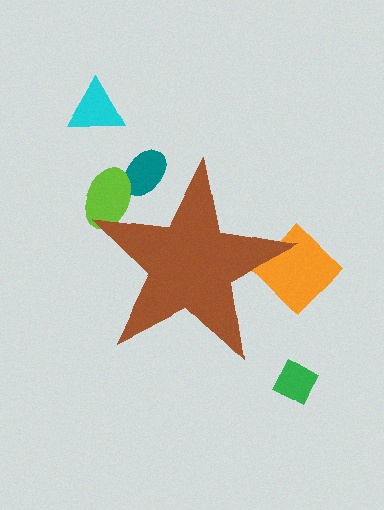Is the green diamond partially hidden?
No, the green diamond is fully visible.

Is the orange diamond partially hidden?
Yes, the orange diamond is partially hidden behind the brown star.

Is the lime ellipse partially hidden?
Yes, the lime ellipse is partially hidden behind the brown star.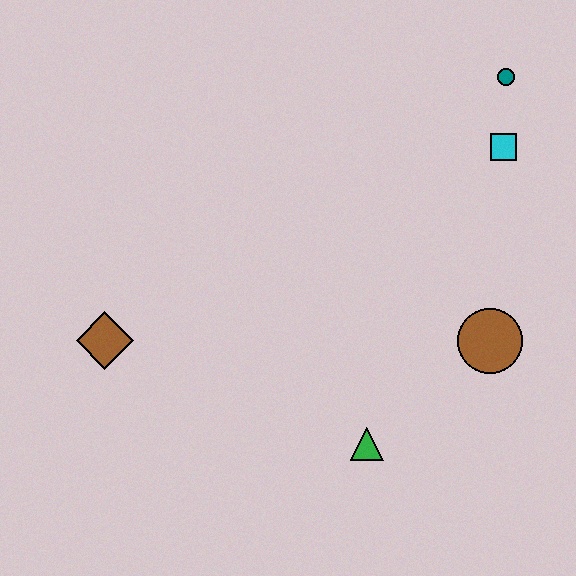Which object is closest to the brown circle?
The green triangle is closest to the brown circle.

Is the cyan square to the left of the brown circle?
No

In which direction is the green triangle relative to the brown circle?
The green triangle is to the left of the brown circle.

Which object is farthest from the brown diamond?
The teal circle is farthest from the brown diamond.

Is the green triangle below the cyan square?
Yes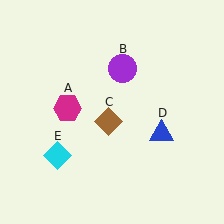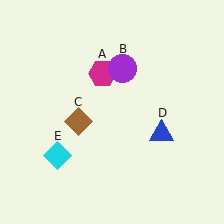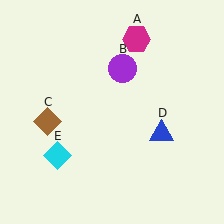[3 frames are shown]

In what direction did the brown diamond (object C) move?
The brown diamond (object C) moved left.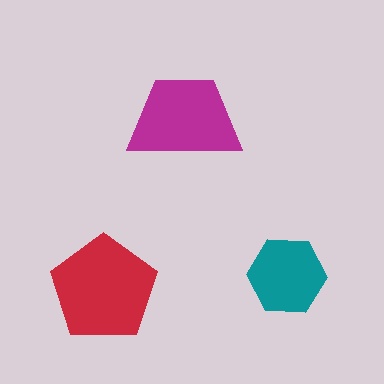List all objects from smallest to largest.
The teal hexagon, the magenta trapezoid, the red pentagon.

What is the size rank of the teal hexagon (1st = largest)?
3rd.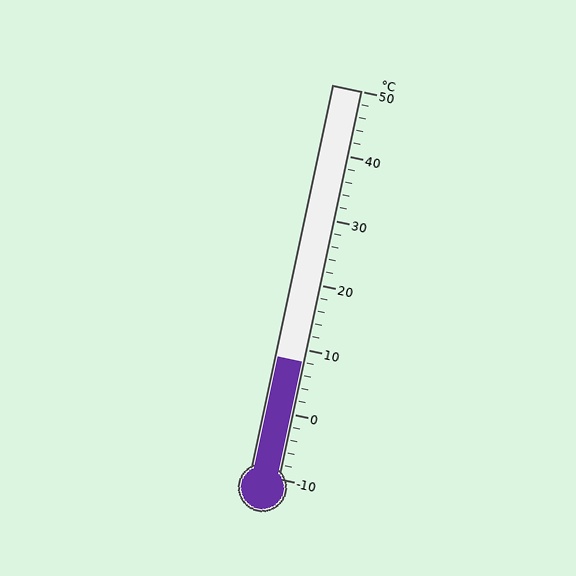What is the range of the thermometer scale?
The thermometer scale ranges from -10°C to 50°C.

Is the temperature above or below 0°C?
The temperature is above 0°C.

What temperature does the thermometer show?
The thermometer shows approximately 8°C.